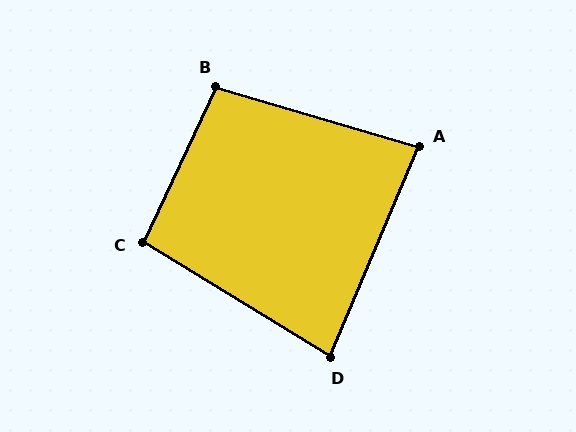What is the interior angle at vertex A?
Approximately 84 degrees (acute).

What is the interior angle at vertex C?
Approximately 96 degrees (obtuse).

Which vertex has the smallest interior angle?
D, at approximately 81 degrees.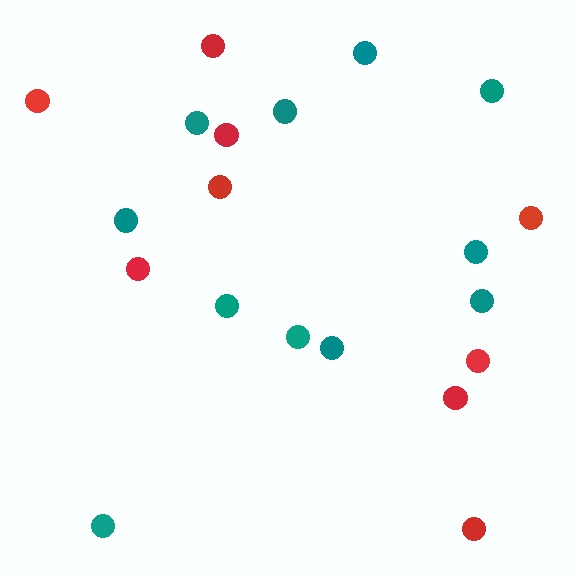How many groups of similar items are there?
There are 2 groups: one group of teal circles (11) and one group of red circles (9).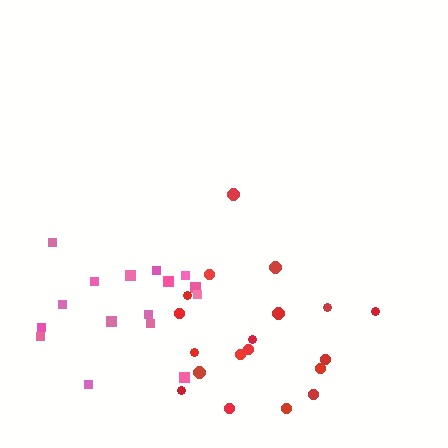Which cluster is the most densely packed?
Pink.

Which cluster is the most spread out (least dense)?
Red.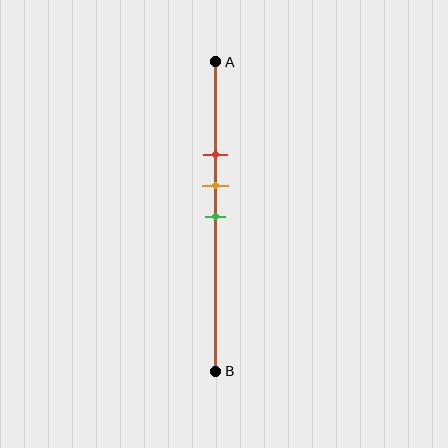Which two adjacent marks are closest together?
The orange and green marks are the closest adjacent pair.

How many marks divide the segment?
There are 3 marks dividing the segment.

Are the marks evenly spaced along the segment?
Yes, the marks are approximately evenly spaced.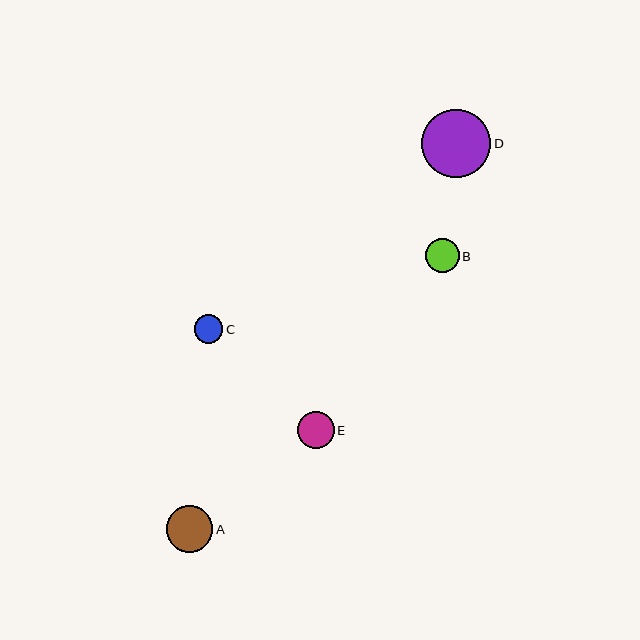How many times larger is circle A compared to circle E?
Circle A is approximately 1.3 times the size of circle E.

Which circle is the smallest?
Circle C is the smallest with a size of approximately 29 pixels.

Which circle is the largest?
Circle D is the largest with a size of approximately 69 pixels.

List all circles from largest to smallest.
From largest to smallest: D, A, E, B, C.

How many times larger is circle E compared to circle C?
Circle E is approximately 1.3 times the size of circle C.